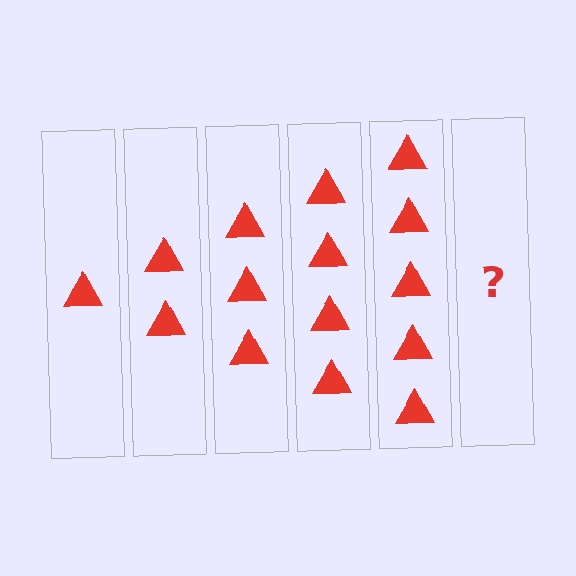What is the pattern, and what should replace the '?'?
The pattern is that each step adds one more triangle. The '?' should be 6 triangles.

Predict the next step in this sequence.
The next step is 6 triangles.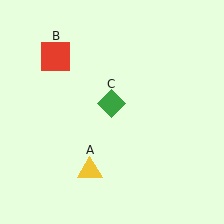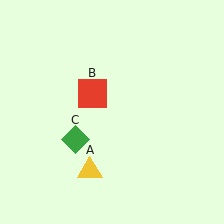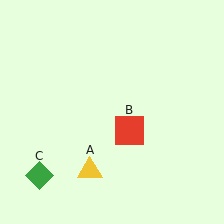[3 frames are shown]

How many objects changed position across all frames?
2 objects changed position: red square (object B), green diamond (object C).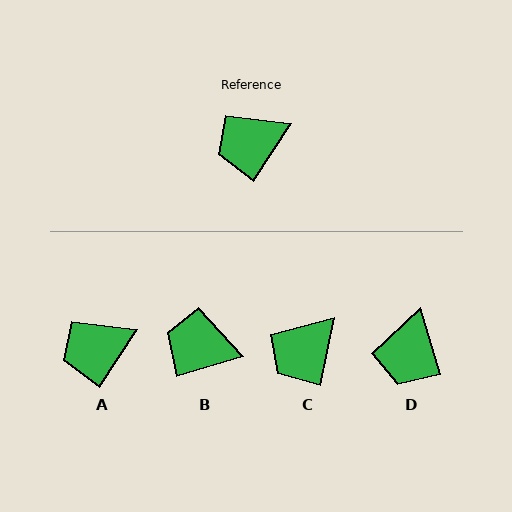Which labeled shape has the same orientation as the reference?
A.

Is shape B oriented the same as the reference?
No, it is off by about 41 degrees.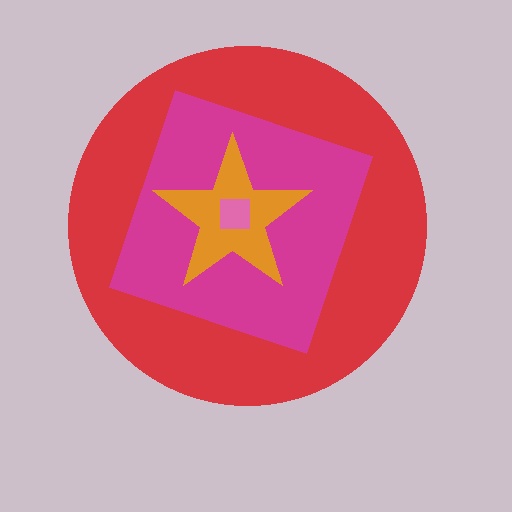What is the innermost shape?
The pink square.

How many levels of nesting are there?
4.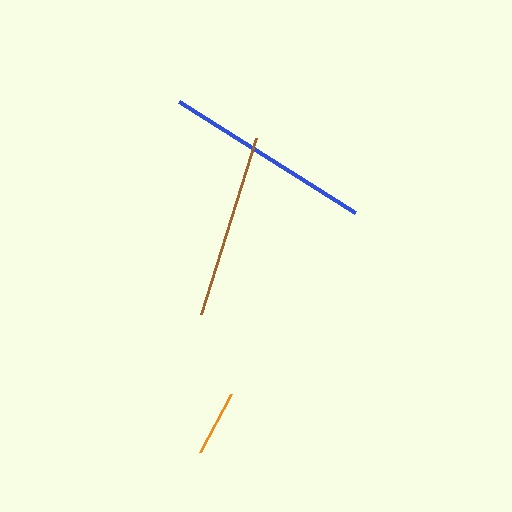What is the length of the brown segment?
The brown segment is approximately 185 pixels long.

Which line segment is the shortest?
The orange line is the shortest at approximately 66 pixels.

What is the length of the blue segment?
The blue segment is approximately 208 pixels long.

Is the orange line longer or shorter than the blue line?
The blue line is longer than the orange line.